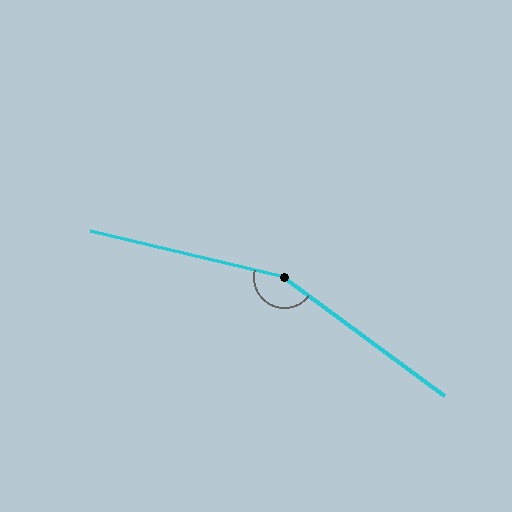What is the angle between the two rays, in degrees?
Approximately 157 degrees.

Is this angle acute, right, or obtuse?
It is obtuse.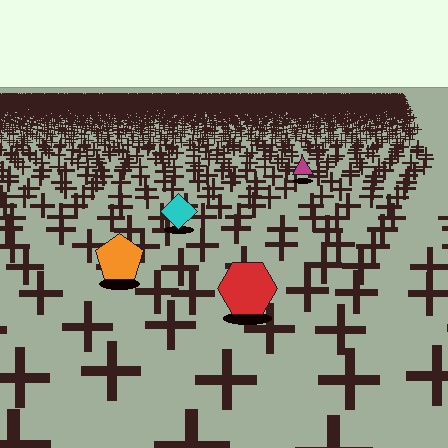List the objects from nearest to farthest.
From nearest to farthest: the red hexagon, the orange pentagon, the cyan diamond, the magenta triangle.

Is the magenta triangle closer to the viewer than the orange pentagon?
No. The orange pentagon is closer — you can tell from the texture gradient: the ground texture is coarser near it.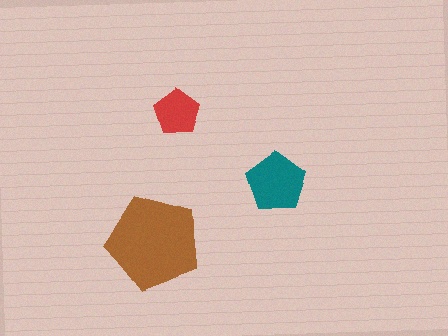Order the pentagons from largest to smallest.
the brown one, the teal one, the red one.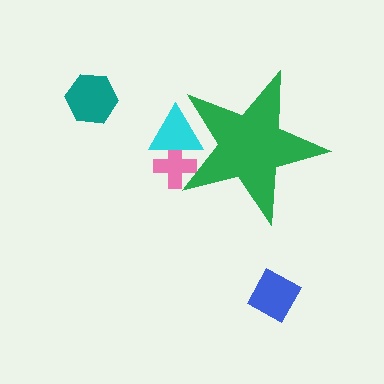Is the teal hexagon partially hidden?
No, the teal hexagon is fully visible.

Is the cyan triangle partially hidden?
Yes, the cyan triangle is partially hidden behind the green star.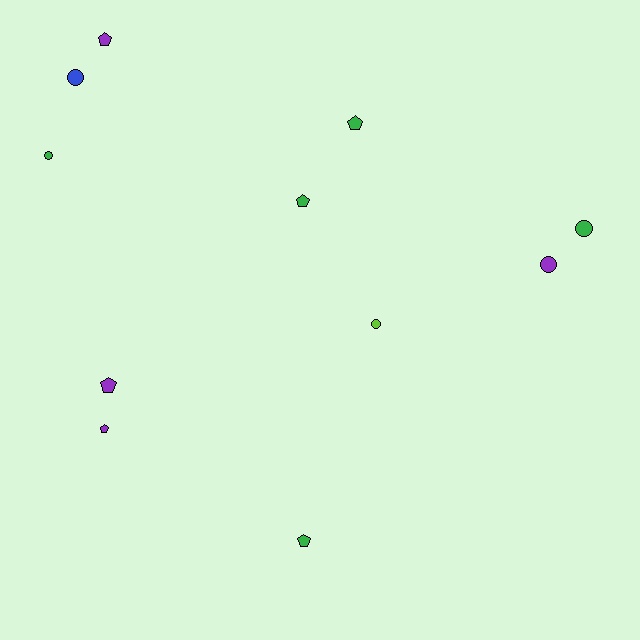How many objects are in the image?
There are 11 objects.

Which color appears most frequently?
Green, with 5 objects.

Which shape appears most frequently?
Pentagon, with 6 objects.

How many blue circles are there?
There is 1 blue circle.